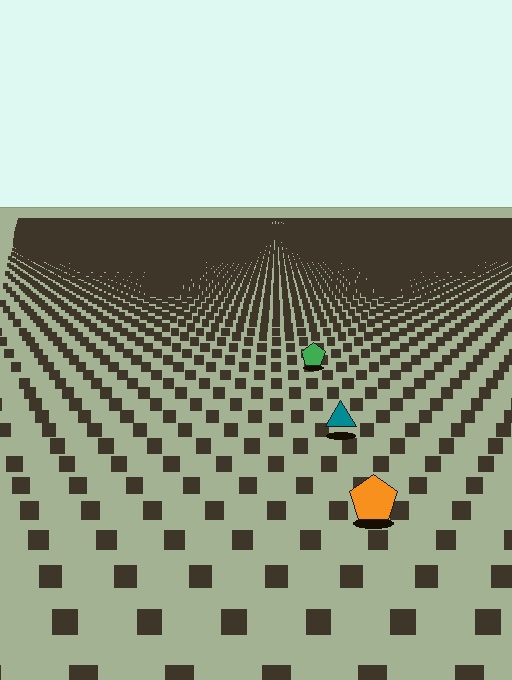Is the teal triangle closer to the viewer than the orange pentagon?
No. The orange pentagon is closer — you can tell from the texture gradient: the ground texture is coarser near it.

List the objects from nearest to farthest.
From nearest to farthest: the orange pentagon, the teal triangle, the green pentagon.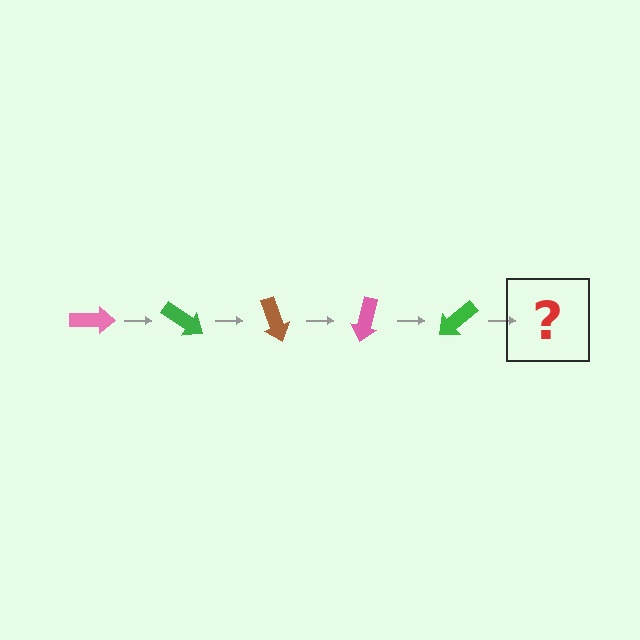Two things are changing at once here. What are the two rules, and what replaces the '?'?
The two rules are that it rotates 35 degrees each step and the color cycles through pink, green, and brown. The '?' should be a brown arrow, rotated 175 degrees from the start.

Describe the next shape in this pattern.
It should be a brown arrow, rotated 175 degrees from the start.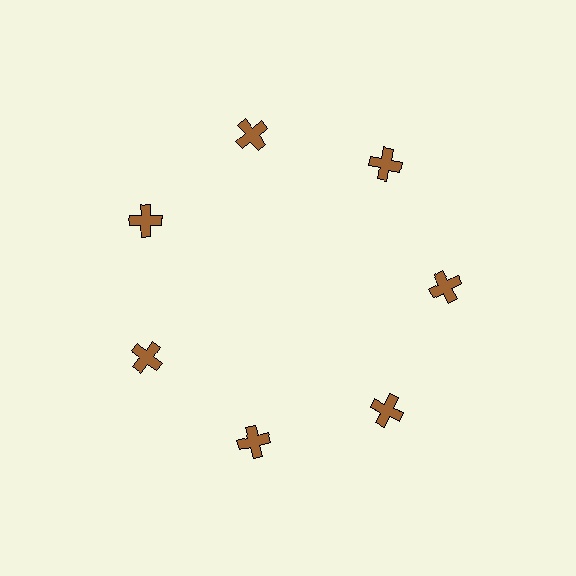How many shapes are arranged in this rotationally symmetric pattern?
There are 7 shapes, arranged in 7 groups of 1.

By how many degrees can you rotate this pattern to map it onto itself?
The pattern maps onto itself every 51 degrees of rotation.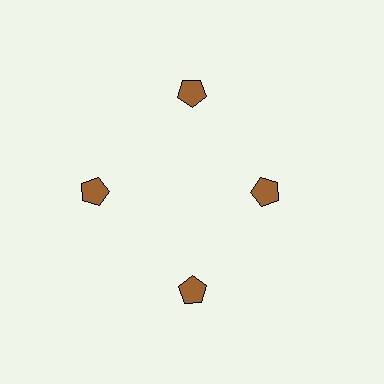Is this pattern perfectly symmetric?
No. The 4 brown pentagons are arranged in a ring, but one element near the 3 o'clock position is pulled inward toward the center, breaking the 4-fold rotational symmetry.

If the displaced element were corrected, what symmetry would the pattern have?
It would have 4-fold rotational symmetry — the pattern would map onto itself every 90 degrees.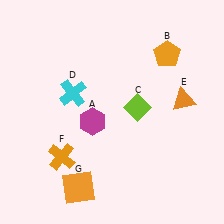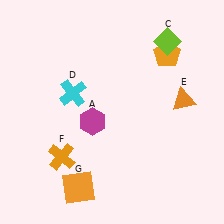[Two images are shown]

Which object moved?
The lime diamond (C) moved up.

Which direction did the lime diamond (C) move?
The lime diamond (C) moved up.